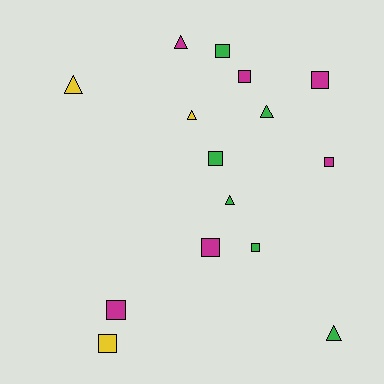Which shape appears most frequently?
Square, with 9 objects.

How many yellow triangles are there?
There are 2 yellow triangles.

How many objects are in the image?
There are 15 objects.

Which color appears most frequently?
Magenta, with 6 objects.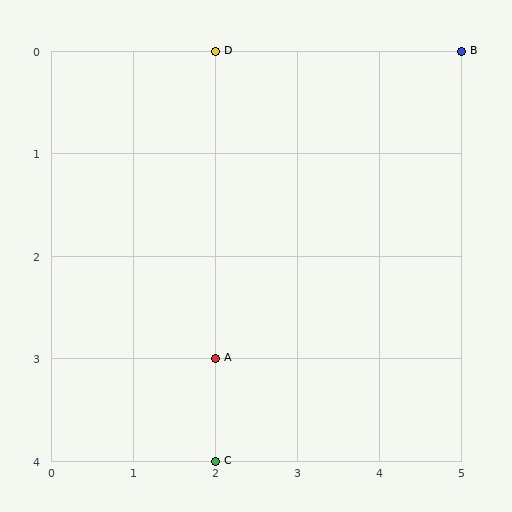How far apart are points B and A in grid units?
Points B and A are 3 columns and 3 rows apart (about 4.2 grid units diagonally).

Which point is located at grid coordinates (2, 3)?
Point A is at (2, 3).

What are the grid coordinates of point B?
Point B is at grid coordinates (5, 0).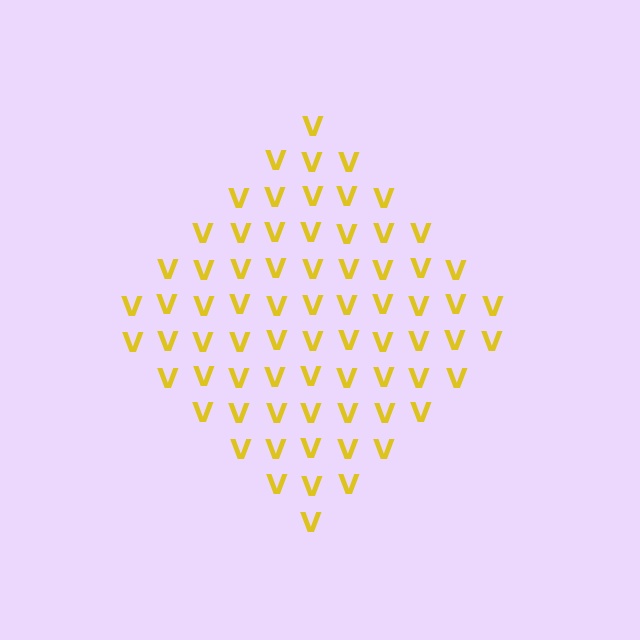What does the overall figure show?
The overall figure shows a diamond.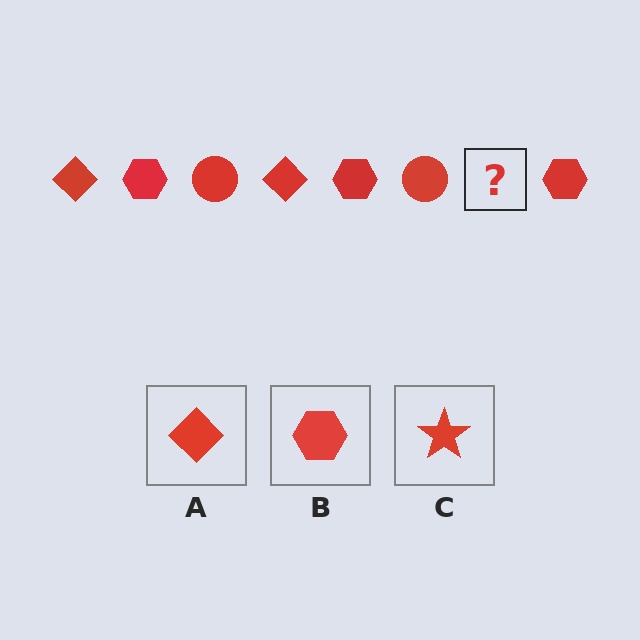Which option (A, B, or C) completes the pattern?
A.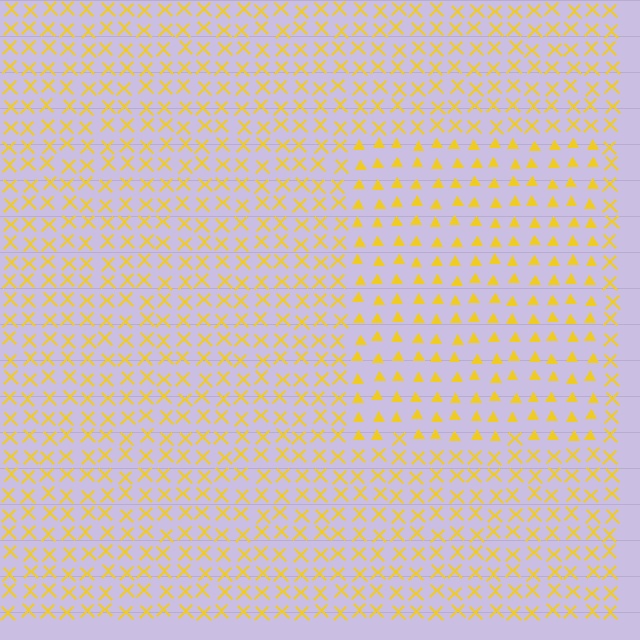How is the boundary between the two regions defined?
The boundary is defined by a change in element shape: triangles inside vs. X marks outside. All elements share the same color and spacing.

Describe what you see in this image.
The image is filled with small yellow elements arranged in a uniform grid. A rectangle-shaped region contains triangles, while the surrounding area contains X marks. The boundary is defined purely by the change in element shape.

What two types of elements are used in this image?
The image uses triangles inside the rectangle region and X marks outside it.